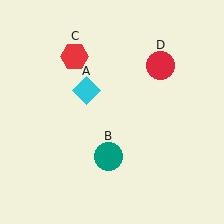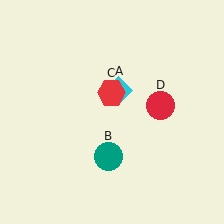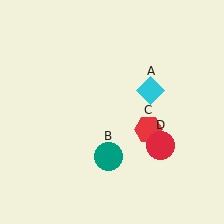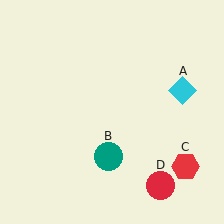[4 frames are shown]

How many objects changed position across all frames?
3 objects changed position: cyan diamond (object A), red hexagon (object C), red circle (object D).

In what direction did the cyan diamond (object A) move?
The cyan diamond (object A) moved right.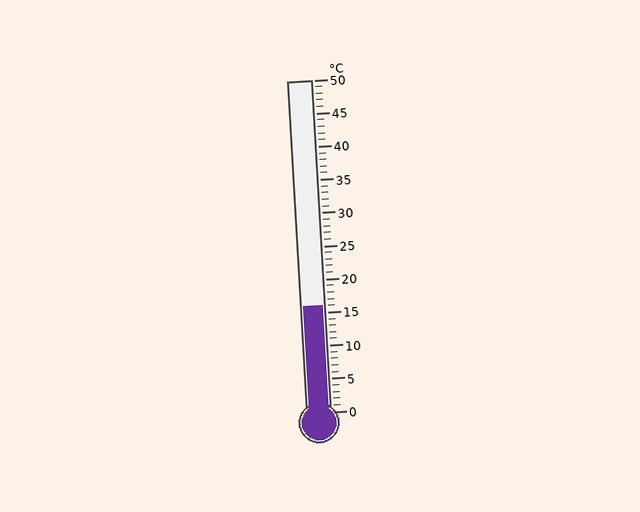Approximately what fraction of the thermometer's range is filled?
The thermometer is filled to approximately 30% of its range.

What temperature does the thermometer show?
The thermometer shows approximately 16°C.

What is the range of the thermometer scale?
The thermometer scale ranges from 0°C to 50°C.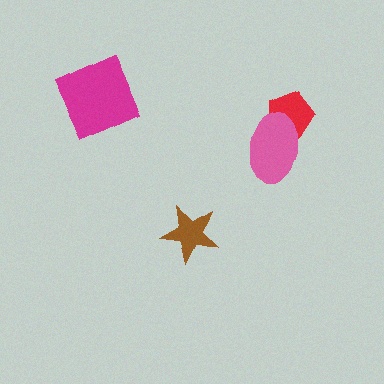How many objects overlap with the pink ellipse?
1 object overlaps with the pink ellipse.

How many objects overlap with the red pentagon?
1 object overlaps with the red pentagon.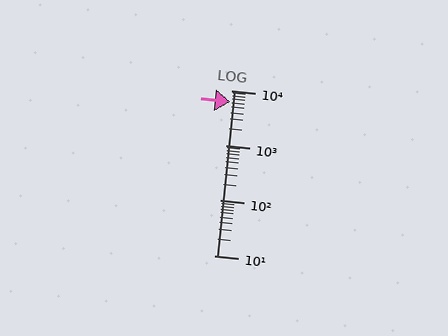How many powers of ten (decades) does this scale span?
The scale spans 3 decades, from 10 to 10000.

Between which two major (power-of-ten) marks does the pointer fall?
The pointer is between 1000 and 10000.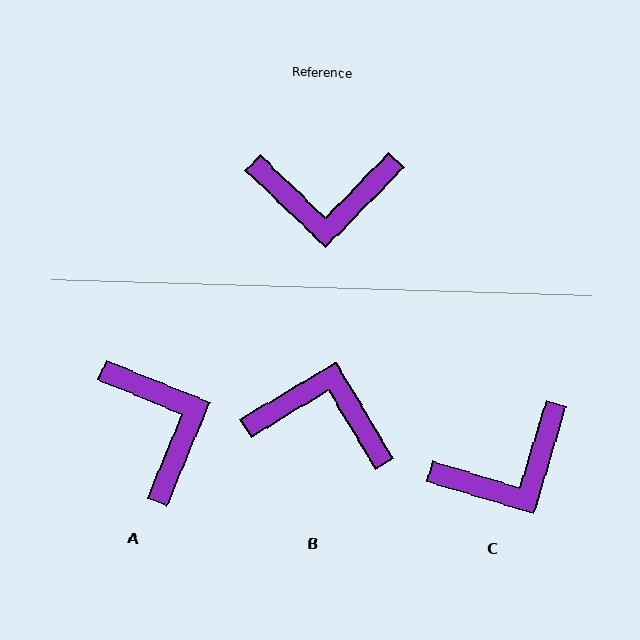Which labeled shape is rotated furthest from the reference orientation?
B, about 165 degrees away.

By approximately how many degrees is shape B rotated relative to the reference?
Approximately 165 degrees counter-clockwise.